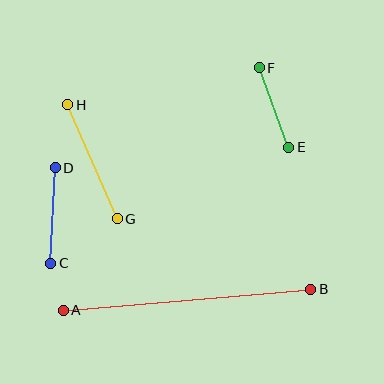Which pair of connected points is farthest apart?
Points A and B are farthest apart.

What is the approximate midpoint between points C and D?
The midpoint is at approximately (53, 216) pixels.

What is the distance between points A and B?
The distance is approximately 248 pixels.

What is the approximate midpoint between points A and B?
The midpoint is at approximately (187, 300) pixels.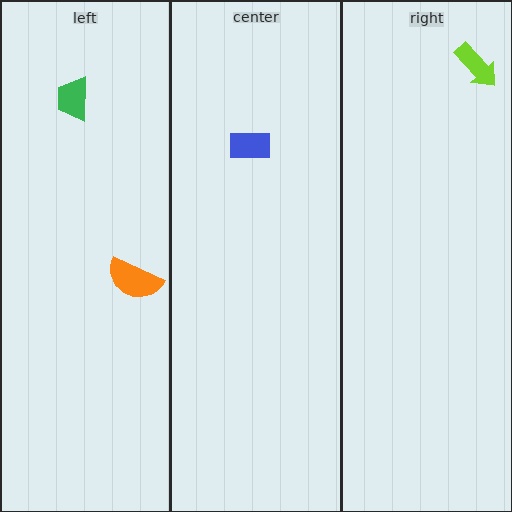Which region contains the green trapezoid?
The left region.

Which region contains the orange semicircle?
The left region.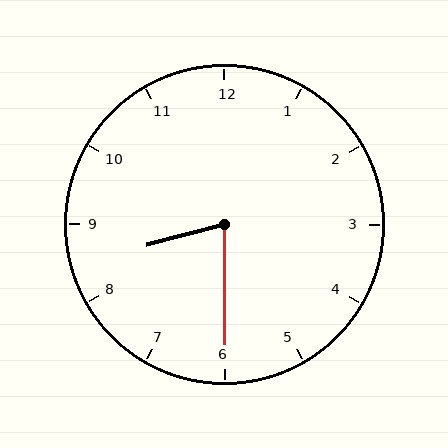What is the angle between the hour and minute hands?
Approximately 75 degrees.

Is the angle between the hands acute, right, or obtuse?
It is acute.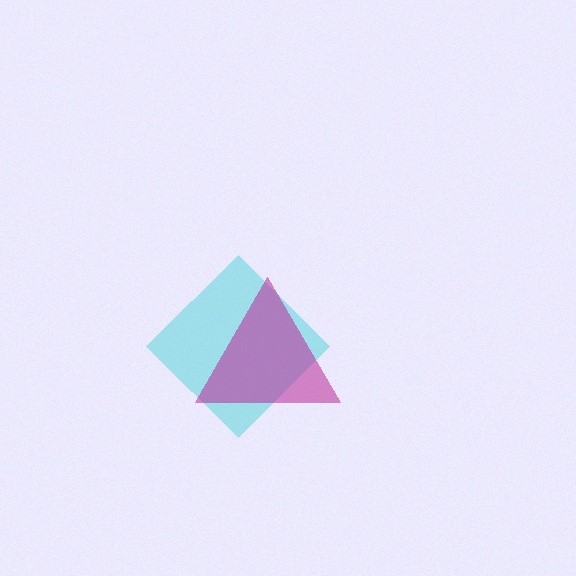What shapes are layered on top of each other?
The layered shapes are: a cyan diamond, a magenta triangle.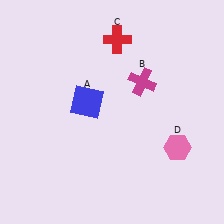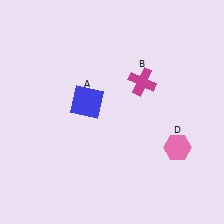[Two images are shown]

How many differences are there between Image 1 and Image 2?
There is 1 difference between the two images.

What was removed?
The red cross (C) was removed in Image 2.